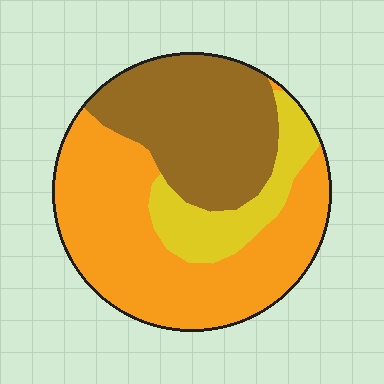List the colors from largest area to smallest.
From largest to smallest: orange, brown, yellow.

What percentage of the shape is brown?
Brown covers around 35% of the shape.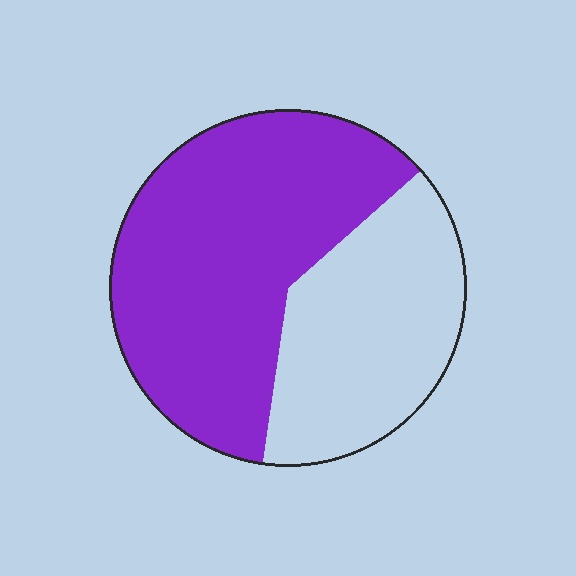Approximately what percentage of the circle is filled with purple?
Approximately 60%.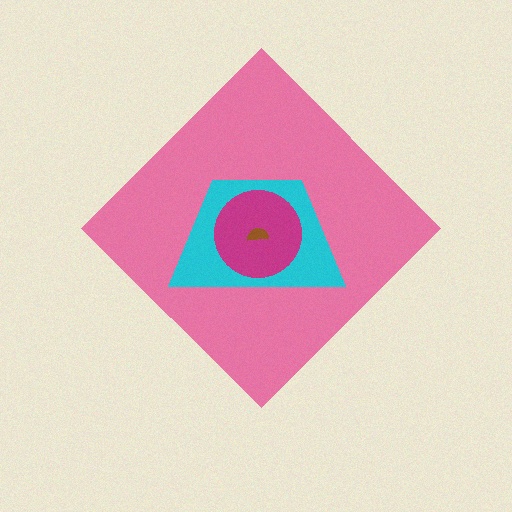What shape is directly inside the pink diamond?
The cyan trapezoid.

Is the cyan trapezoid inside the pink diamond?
Yes.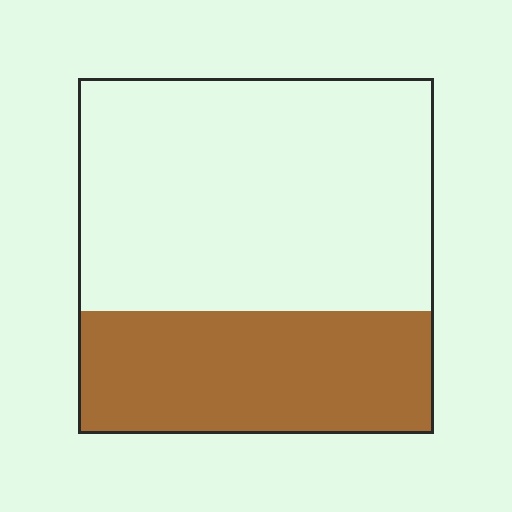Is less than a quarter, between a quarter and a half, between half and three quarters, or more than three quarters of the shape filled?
Between a quarter and a half.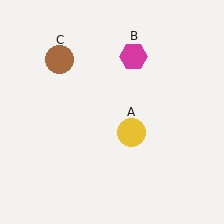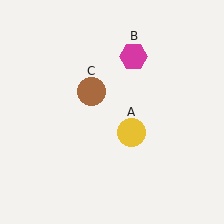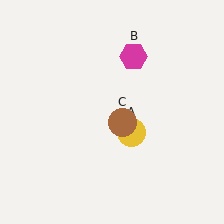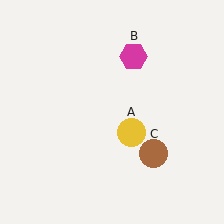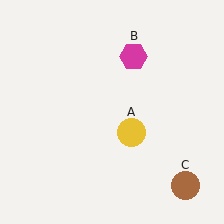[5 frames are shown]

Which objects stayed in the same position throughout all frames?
Yellow circle (object A) and magenta hexagon (object B) remained stationary.